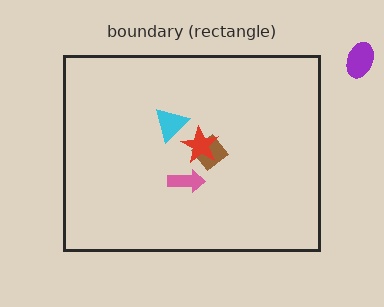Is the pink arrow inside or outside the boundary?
Inside.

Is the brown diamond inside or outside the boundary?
Inside.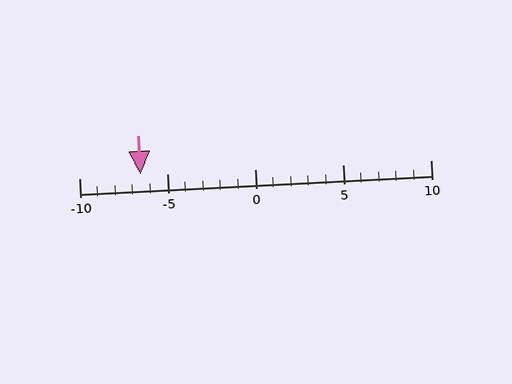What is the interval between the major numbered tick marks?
The major tick marks are spaced 5 units apart.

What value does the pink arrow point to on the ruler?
The pink arrow points to approximately -6.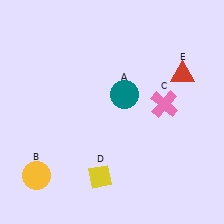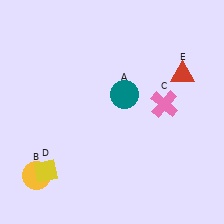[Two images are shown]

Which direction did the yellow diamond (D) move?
The yellow diamond (D) moved left.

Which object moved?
The yellow diamond (D) moved left.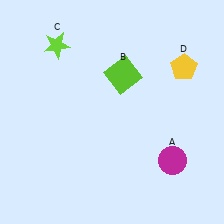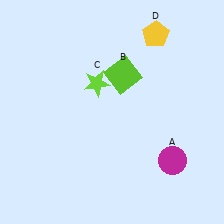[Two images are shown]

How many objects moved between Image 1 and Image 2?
2 objects moved between the two images.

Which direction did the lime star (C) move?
The lime star (C) moved right.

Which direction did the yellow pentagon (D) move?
The yellow pentagon (D) moved up.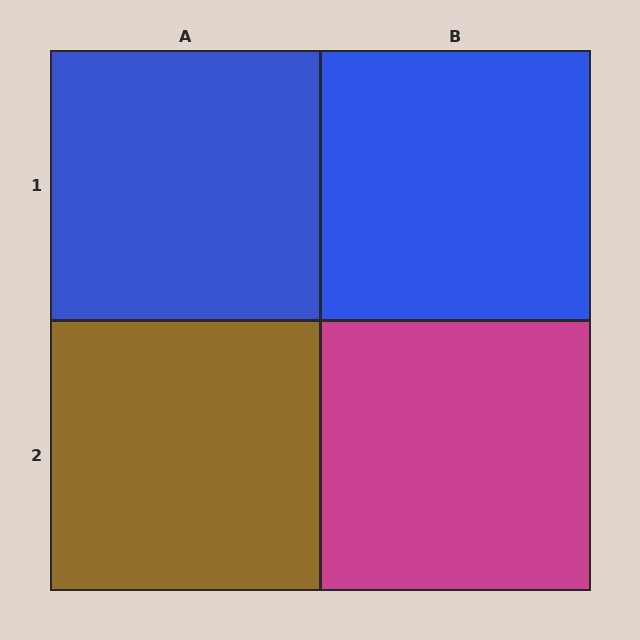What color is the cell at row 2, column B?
Magenta.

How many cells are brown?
1 cell is brown.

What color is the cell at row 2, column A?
Brown.